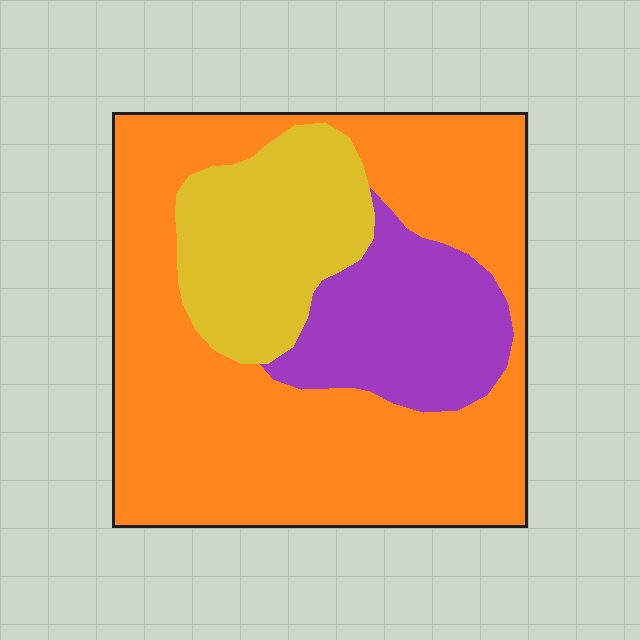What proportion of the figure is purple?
Purple takes up about one sixth (1/6) of the figure.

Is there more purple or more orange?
Orange.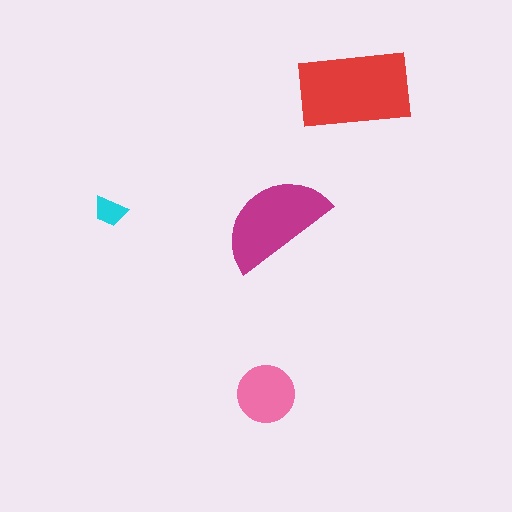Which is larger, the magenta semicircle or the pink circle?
The magenta semicircle.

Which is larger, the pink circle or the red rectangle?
The red rectangle.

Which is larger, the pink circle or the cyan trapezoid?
The pink circle.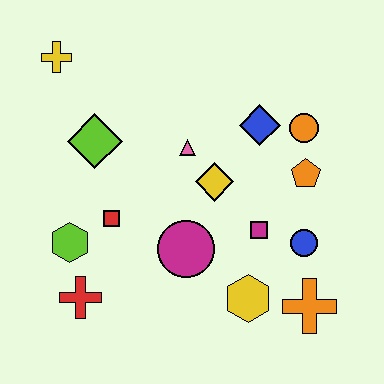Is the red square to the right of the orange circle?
No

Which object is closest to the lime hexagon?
The red square is closest to the lime hexagon.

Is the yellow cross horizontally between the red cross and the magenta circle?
No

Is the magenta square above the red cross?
Yes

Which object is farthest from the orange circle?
The red cross is farthest from the orange circle.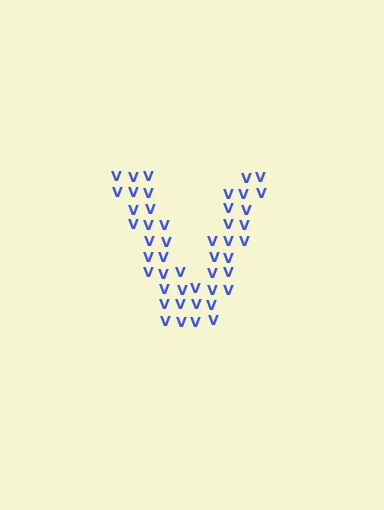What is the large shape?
The large shape is the letter V.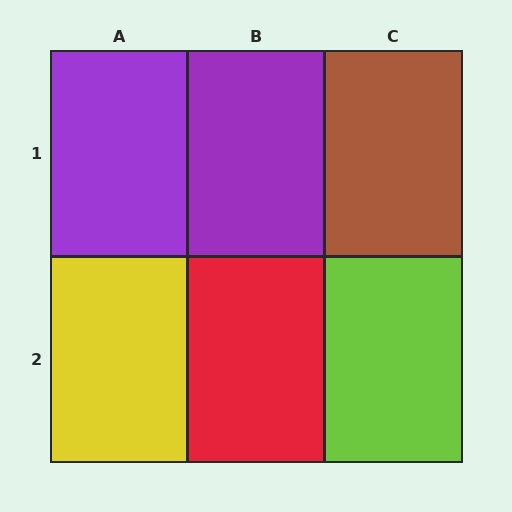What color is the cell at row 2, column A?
Yellow.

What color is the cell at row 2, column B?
Red.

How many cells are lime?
1 cell is lime.